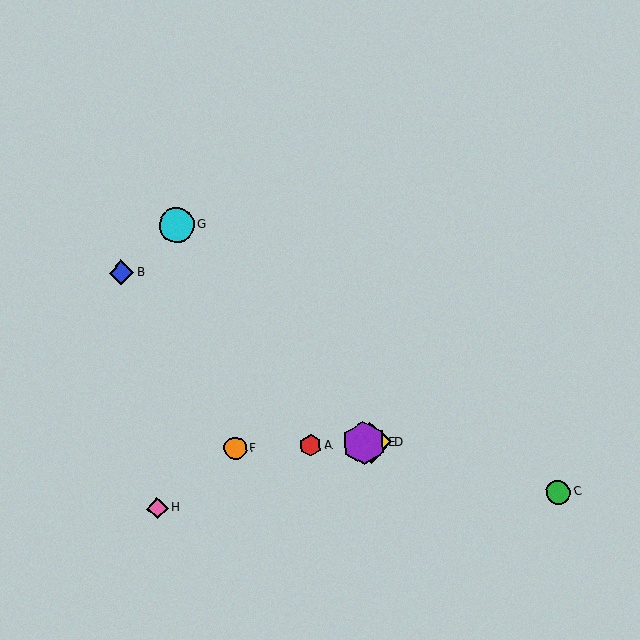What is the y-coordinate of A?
Object A is at y≈445.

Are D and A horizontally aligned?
Yes, both are at y≈443.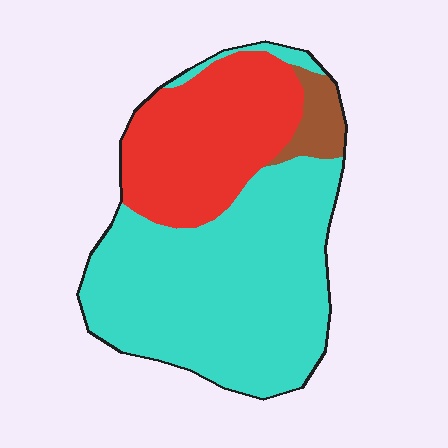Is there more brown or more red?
Red.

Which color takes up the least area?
Brown, at roughly 5%.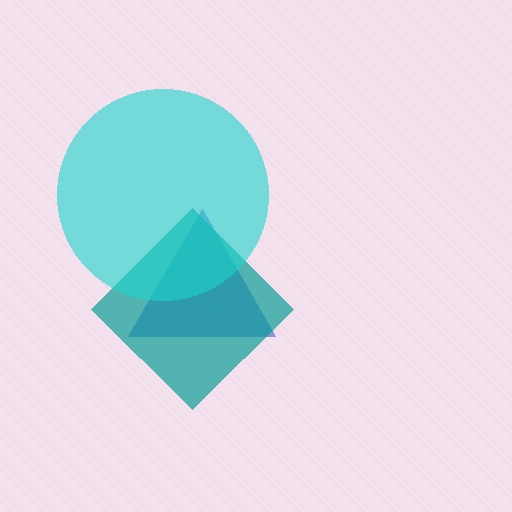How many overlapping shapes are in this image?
There are 3 overlapping shapes in the image.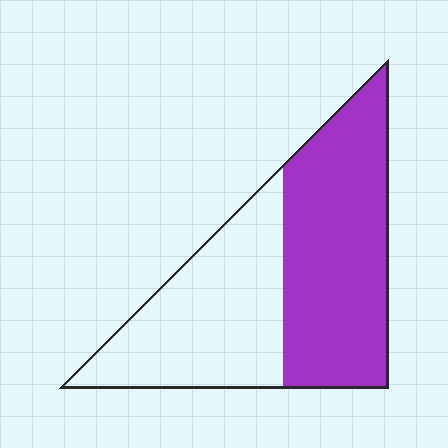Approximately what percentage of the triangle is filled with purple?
Approximately 55%.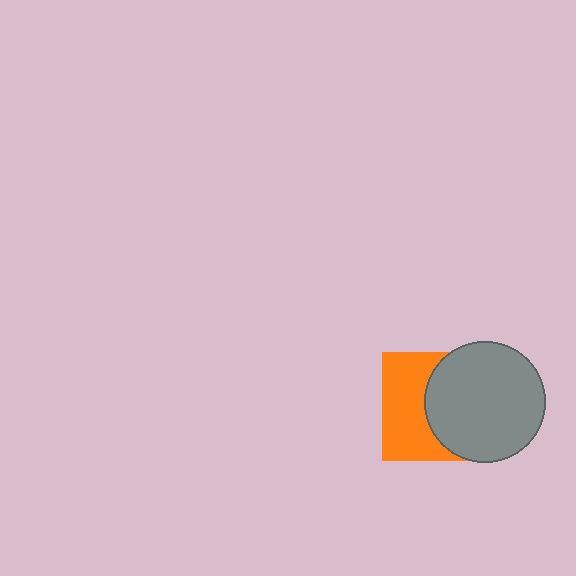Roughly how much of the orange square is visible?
About half of it is visible (roughly 48%).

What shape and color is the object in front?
The object in front is a gray circle.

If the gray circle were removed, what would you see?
You would see the complete orange square.